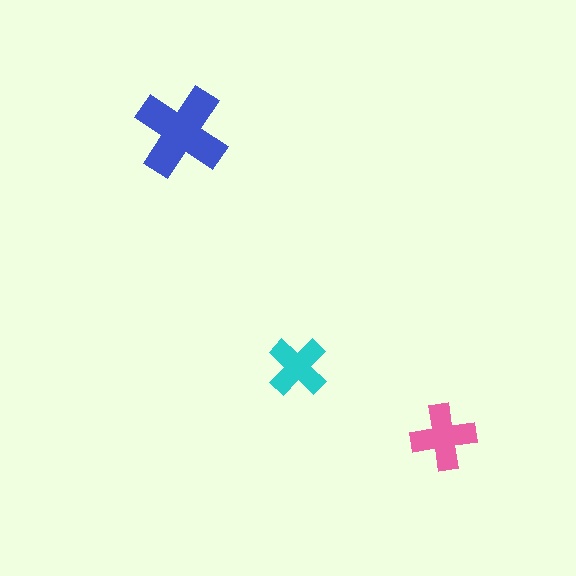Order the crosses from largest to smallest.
the blue one, the pink one, the cyan one.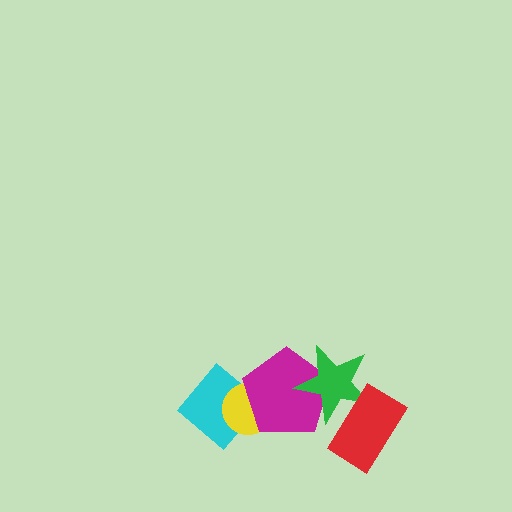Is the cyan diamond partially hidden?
Yes, it is partially covered by another shape.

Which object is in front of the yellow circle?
The magenta pentagon is in front of the yellow circle.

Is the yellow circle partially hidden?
Yes, it is partially covered by another shape.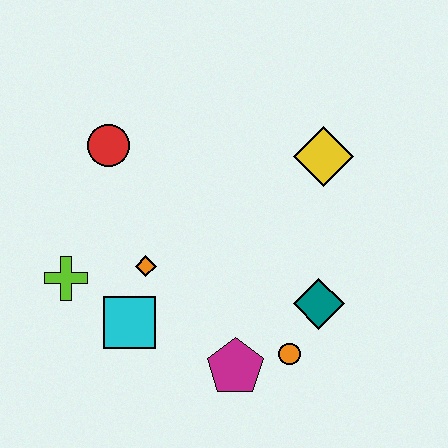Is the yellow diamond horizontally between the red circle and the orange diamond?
No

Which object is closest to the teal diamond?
The orange circle is closest to the teal diamond.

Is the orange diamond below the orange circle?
No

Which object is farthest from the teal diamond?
The red circle is farthest from the teal diamond.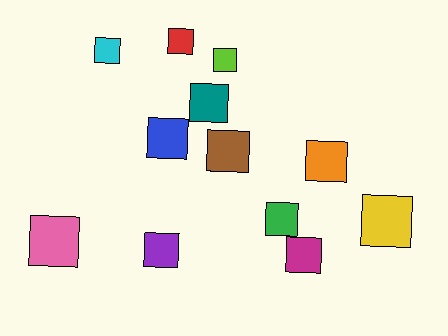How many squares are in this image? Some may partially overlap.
There are 12 squares.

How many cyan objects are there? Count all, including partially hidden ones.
There is 1 cyan object.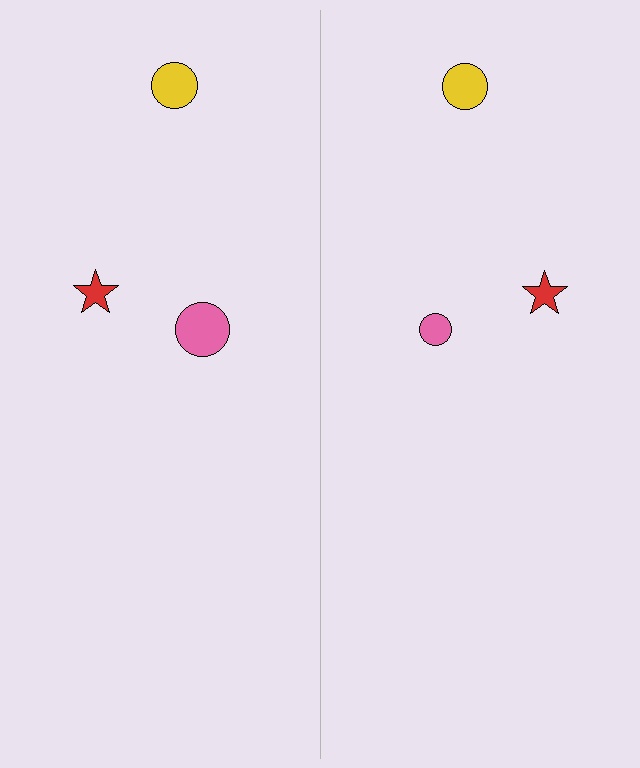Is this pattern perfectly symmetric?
No, the pattern is not perfectly symmetric. The pink circle on the right side has a different size than its mirror counterpart.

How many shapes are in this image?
There are 6 shapes in this image.